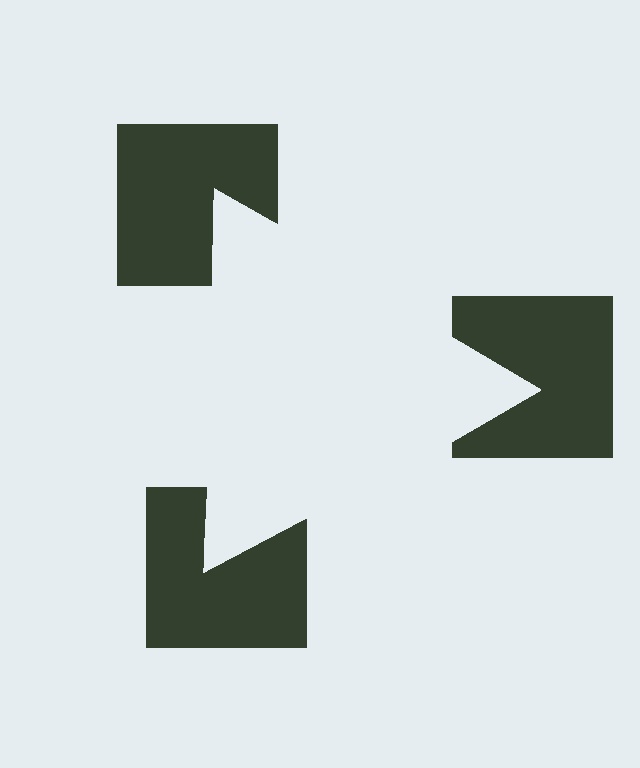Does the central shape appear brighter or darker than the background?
It typically appears slightly brighter than the background, even though no actual brightness change is drawn.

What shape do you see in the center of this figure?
An illusory triangle — its edges are inferred from the aligned wedge cuts in the notched squares, not physically drawn.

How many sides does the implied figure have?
3 sides.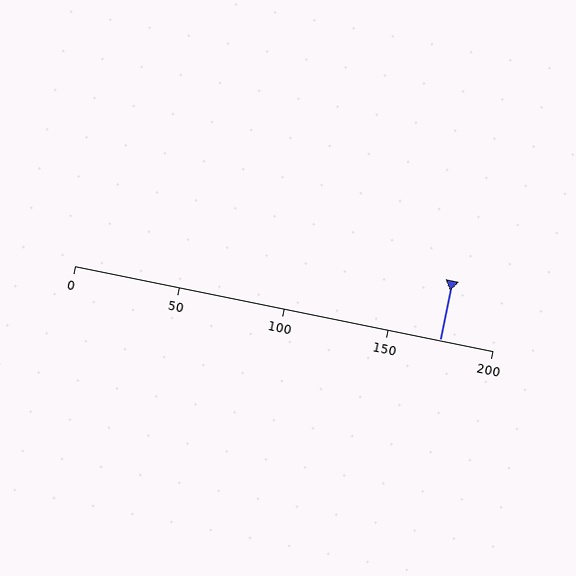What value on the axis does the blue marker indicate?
The marker indicates approximately 175.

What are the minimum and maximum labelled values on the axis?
The axis runs from 0 to 200.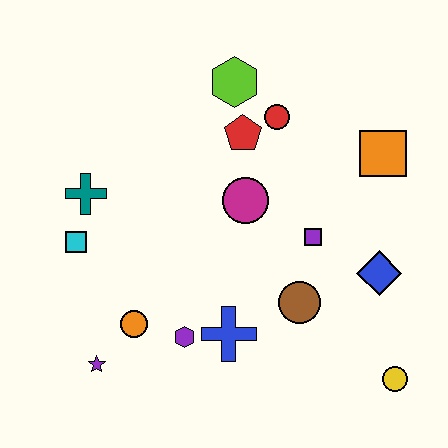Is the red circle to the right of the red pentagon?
Yes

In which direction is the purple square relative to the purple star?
The purple square is to the right of the purple star.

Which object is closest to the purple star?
The orange circle is closest to the purple star.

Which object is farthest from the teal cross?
The yellow circle is farthest from the teal cross.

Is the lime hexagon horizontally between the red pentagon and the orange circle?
Yes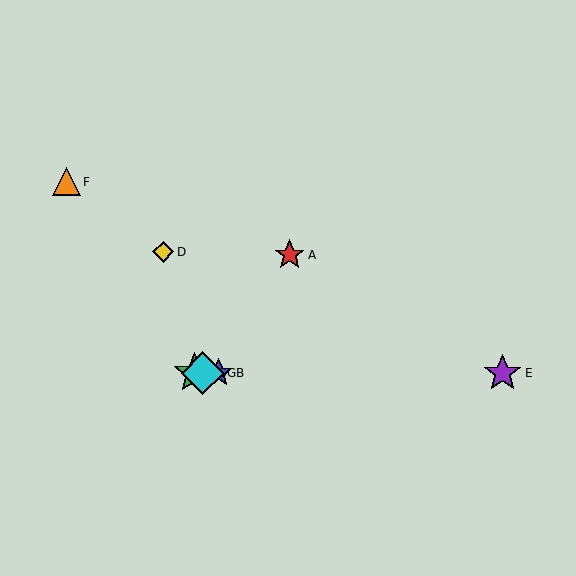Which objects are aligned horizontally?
Objects B, C, E, G are aligned horizontally.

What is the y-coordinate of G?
Object G is at y≈373.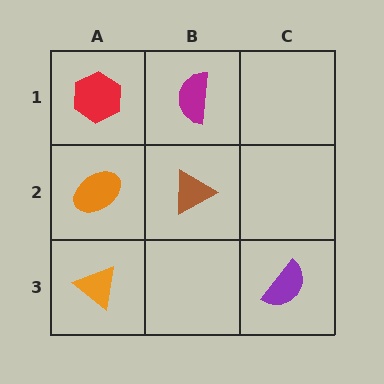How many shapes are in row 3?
2 shapes.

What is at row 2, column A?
An orange ellipse.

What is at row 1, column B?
A magenta semicircle.